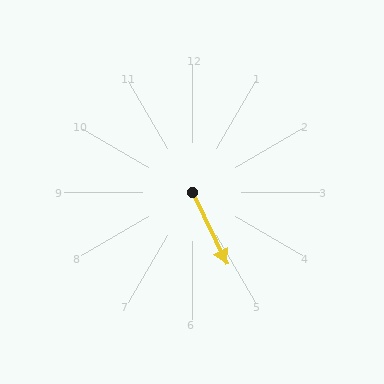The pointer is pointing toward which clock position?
Roughly 5 o'clock.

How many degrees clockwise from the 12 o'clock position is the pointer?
Approximately 154 degrees.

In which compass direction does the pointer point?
Southeast.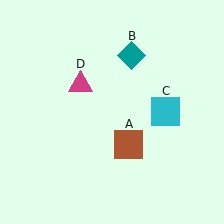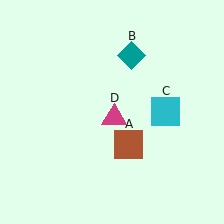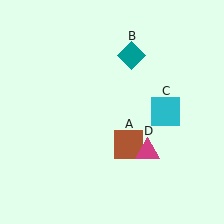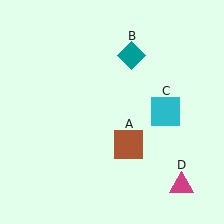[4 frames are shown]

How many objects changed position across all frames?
1 object changed position: magenta triangle (object D).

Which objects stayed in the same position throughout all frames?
Brown square (object A) and teal diamond (object B) and cyan square (object C) remained stationary.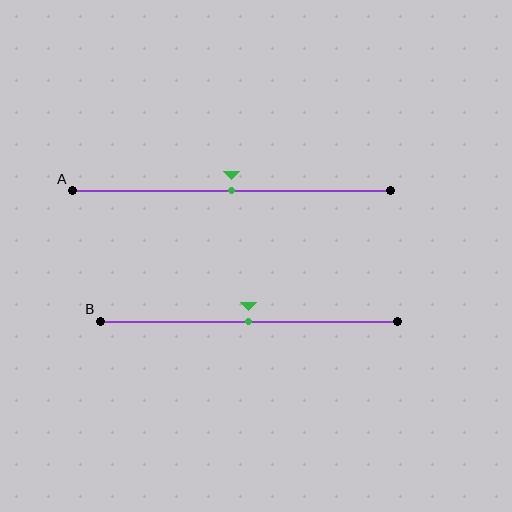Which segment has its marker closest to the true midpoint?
Segment A has its marker closest to the true midpoint.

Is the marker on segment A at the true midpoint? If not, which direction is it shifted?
Yes, the marker on segment A is at the true midpoint.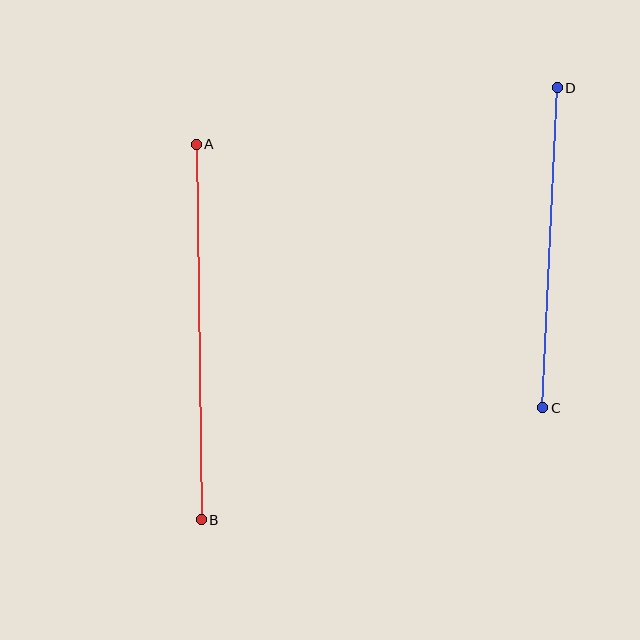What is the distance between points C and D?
The distance is approximately 320 pixels.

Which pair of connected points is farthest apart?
Points A and B are farthest apart.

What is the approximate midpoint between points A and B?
The midpoint is at approximately (199, 332) pixels.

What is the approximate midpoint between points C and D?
The midpoint is at approximately (550, 248) pixels.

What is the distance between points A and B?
The distance is approximately 375 pixels.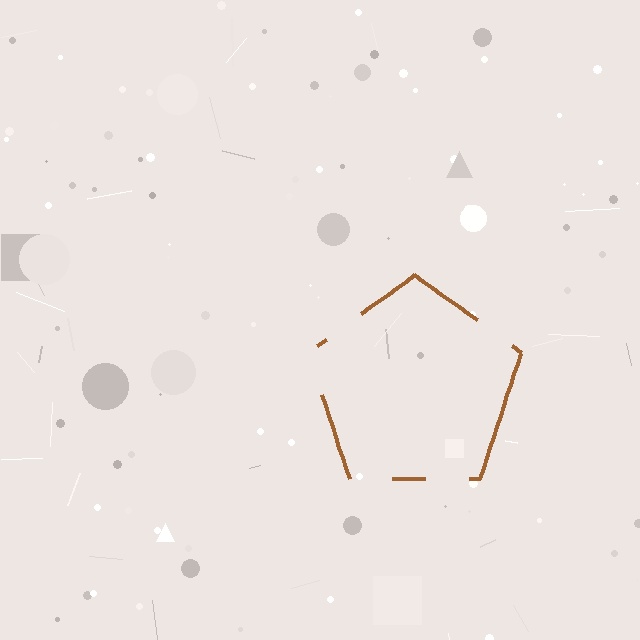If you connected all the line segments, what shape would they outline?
They would outline a pentagon.